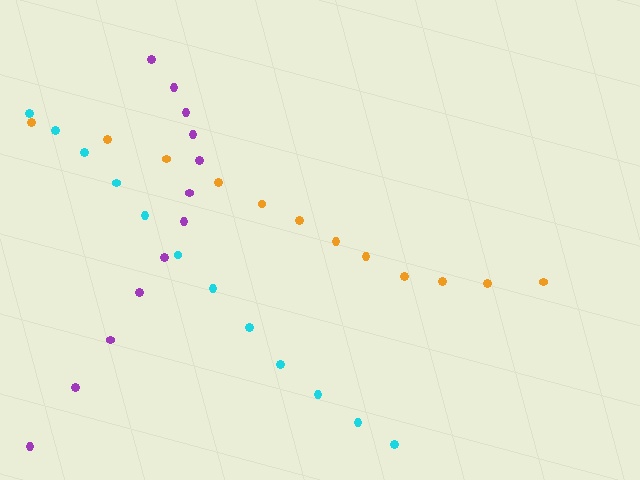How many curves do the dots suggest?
There are 3 distinct paths.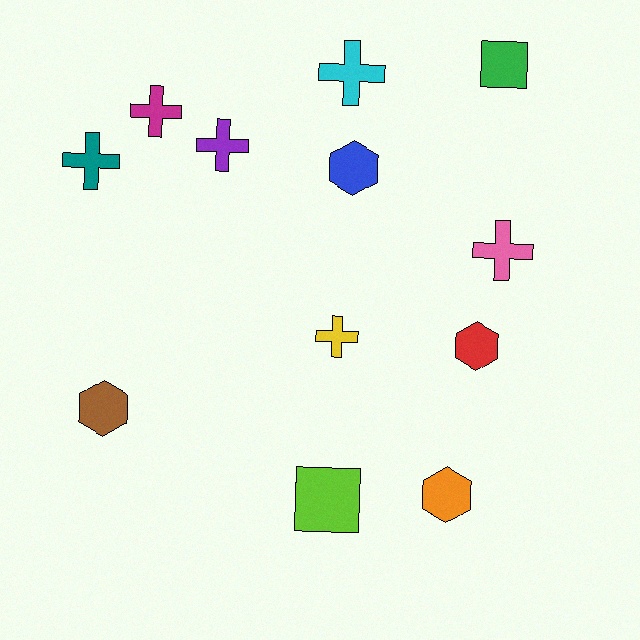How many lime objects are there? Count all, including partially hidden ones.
There is 1 lime object.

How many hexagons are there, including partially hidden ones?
There are 4 hexagons.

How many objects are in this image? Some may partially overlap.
There are 12 objects.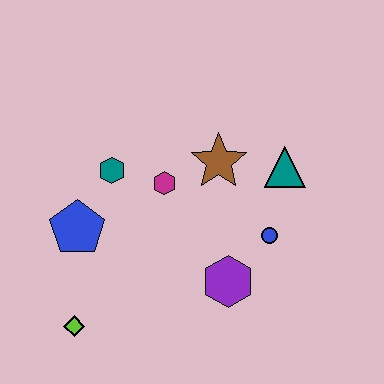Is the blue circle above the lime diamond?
Yes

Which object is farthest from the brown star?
The lime diamond is farthest from the brown star.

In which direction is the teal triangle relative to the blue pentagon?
The teal triangle is to the right of the blue pentagon.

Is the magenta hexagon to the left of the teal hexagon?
No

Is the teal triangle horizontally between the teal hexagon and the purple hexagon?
No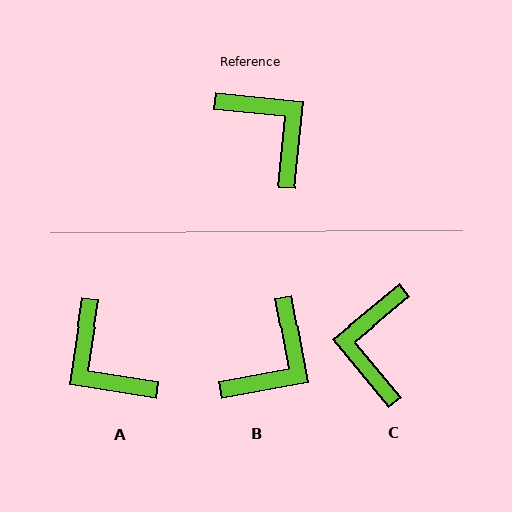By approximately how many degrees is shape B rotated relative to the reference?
Approximately 74 degrees clockwise.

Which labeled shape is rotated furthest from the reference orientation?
A, about 177 degrees away.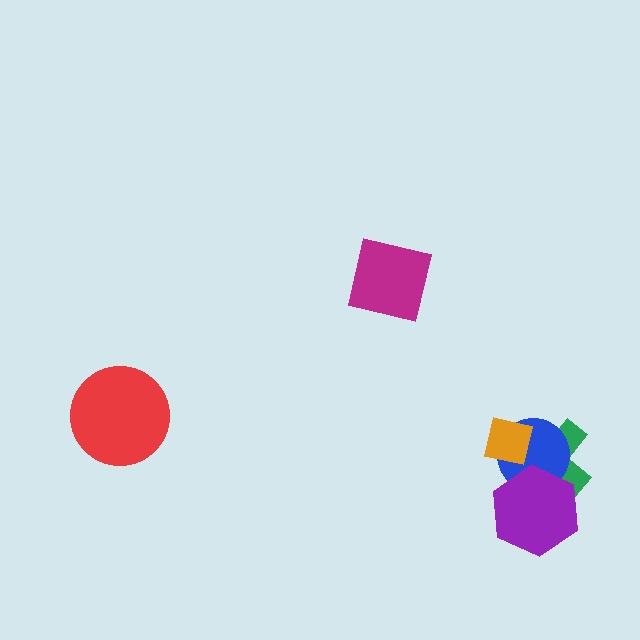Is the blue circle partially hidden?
Yes, it is partially covered by another shape.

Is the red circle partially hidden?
No, no other shape covers it.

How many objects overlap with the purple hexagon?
2 objects overlap with the purple hexagon.